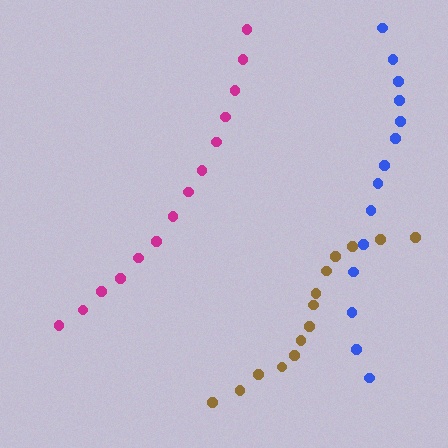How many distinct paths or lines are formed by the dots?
There are 3 distinct paths.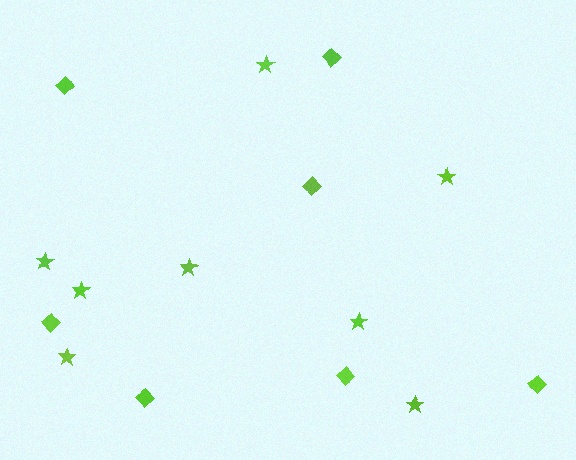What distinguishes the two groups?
There are 2 groups: one group of diamonds (7) and one group of stars (8).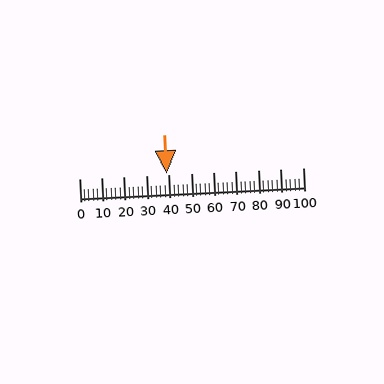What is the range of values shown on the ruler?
The ruler shows values from 0 to 100.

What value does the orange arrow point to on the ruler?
The orange arrow points to approximately 39.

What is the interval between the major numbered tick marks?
The major tick marks are spaced 10 units apart.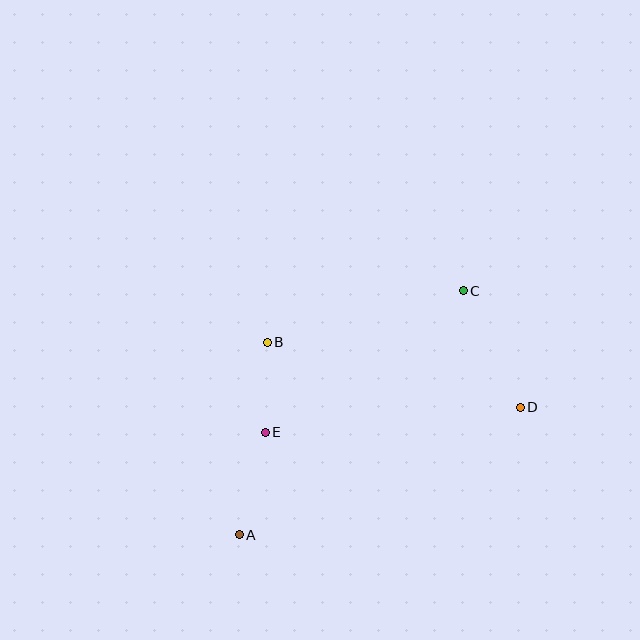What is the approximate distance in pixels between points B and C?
The distance between B and C is approximately 203 pixels.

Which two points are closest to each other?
Points B and E are closest to each other.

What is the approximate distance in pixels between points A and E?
The distance between A and E is approximately 105 pixels.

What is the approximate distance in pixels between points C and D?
The distance between C and D is approximately 129 pixels.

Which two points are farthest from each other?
Points A and C are farthest from each other.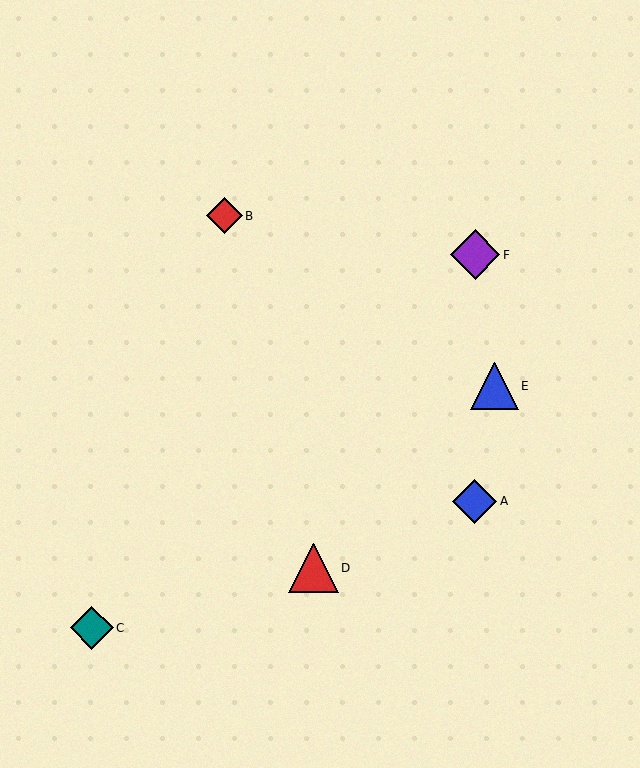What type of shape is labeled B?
Shape B is a red diamond.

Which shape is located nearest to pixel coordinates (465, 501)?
The blue diamond (labeled A) at (475, 501) is nearest to that location.